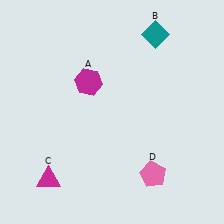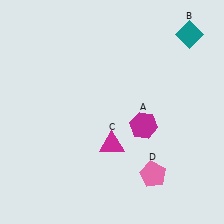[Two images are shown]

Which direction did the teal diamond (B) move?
The teal diamond (B) moved right.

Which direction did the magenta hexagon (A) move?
The magenta hexagon (A) moved right.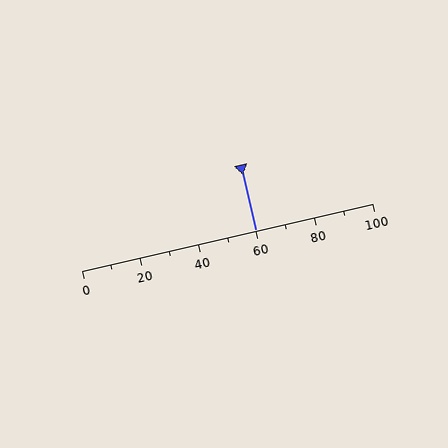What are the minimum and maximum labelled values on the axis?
The axis runs from 0 to 100.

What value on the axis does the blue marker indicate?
The marker indicates approximately 60.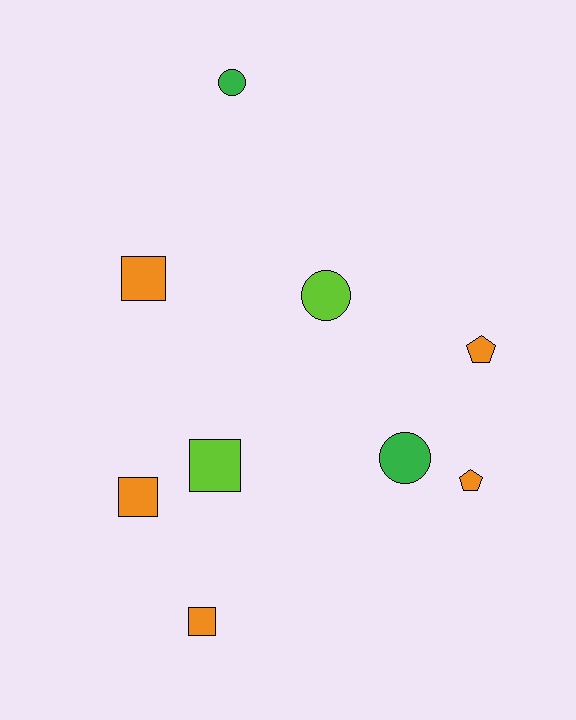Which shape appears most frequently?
Square, with 4 objects.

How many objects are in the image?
There are 9 objects.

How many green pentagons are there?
There are no green pentagons.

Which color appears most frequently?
Orange, with 5 objects.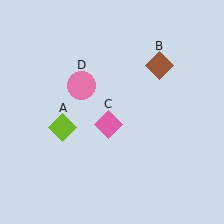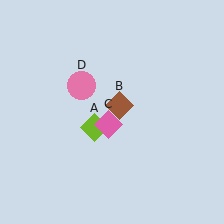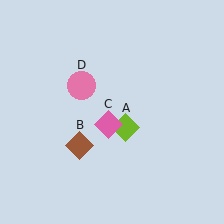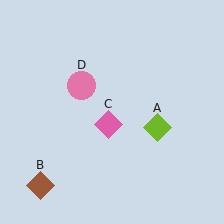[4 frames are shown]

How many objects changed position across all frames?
2 objects changed position: lime diamond (object A), brown diamond (object B).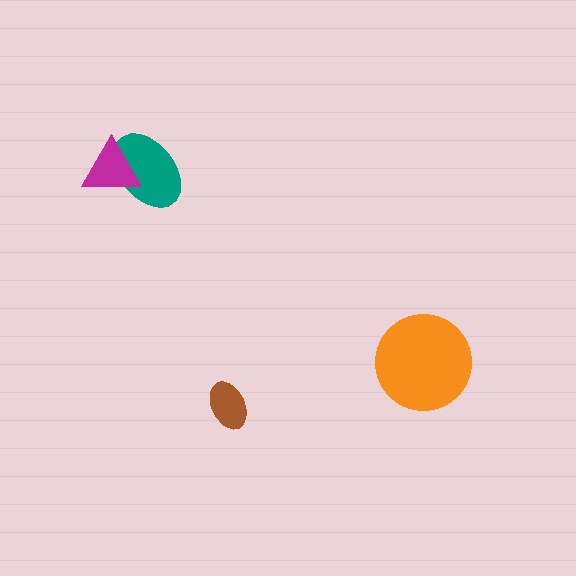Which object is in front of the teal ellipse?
The magenta triangle is in front of the teal ellipse.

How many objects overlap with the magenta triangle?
1 object overlaps with the magenta triangle.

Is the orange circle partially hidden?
No, no other shape covers it.